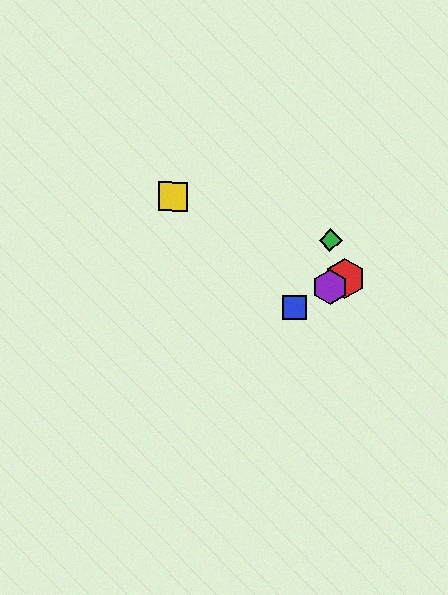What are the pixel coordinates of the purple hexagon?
The purple hexagon is at (330, 287).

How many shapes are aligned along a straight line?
3 shapes (the red hexagon, the blue square, the purple hexagon) are aligned along a straight line.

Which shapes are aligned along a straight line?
The red hexagon, the blue square, the purple hexagon are aligned along a straight line.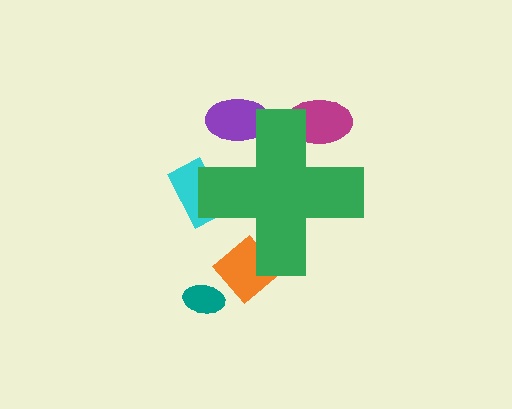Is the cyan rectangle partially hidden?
Yes, the cyan rectangle is partially hidden behind the green cross.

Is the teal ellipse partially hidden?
No, the teal ellipse is fully visible.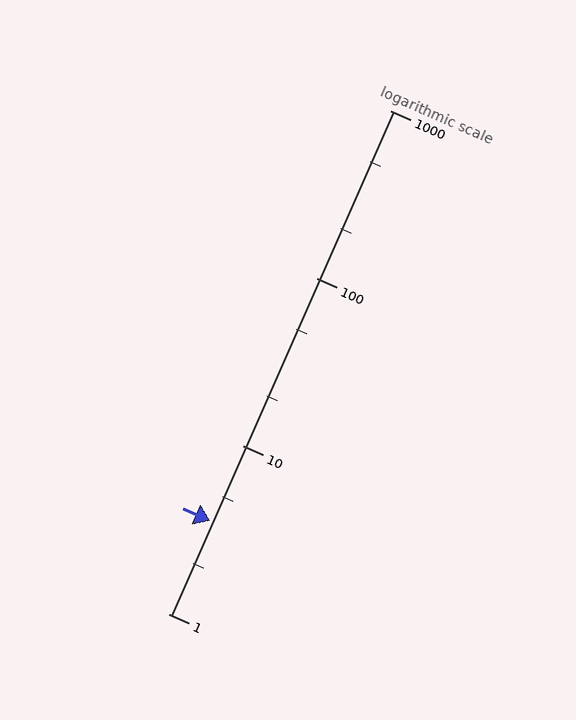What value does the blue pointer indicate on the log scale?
The pointer indicates approximately 3.6.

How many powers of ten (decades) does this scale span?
The scale spans 3 decades, from 1 to 1000.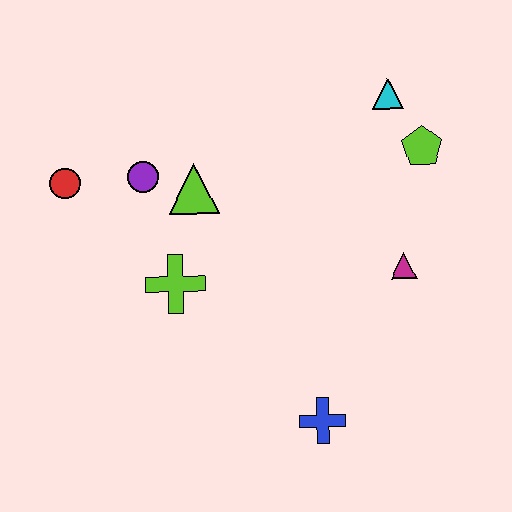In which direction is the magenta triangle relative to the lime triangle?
The magenta triangle is to the right of the lime triangle.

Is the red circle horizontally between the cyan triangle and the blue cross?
No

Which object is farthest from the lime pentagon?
The red circle is farthest from the lime pentagon.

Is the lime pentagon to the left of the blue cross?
No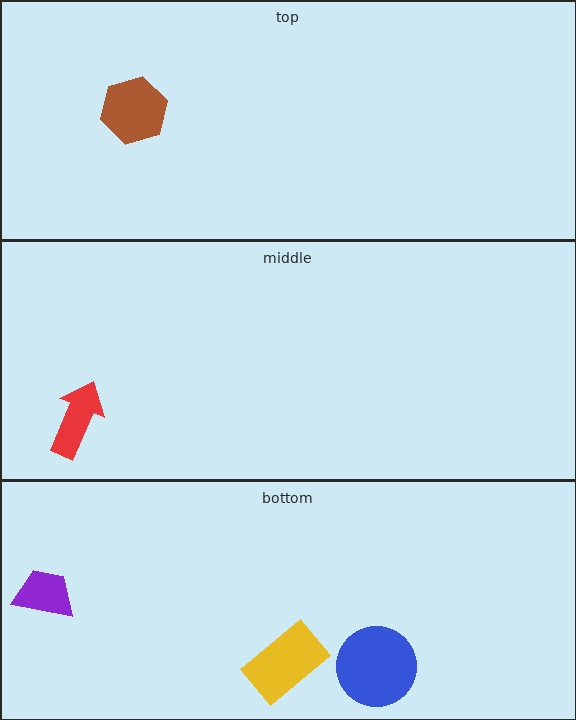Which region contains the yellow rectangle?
The bottom region.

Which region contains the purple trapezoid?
The bottom region.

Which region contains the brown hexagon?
The top region.